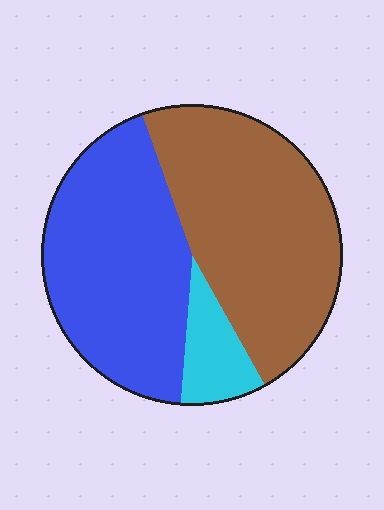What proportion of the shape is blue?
Blue covers roughly 45% of the shape.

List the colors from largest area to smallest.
From largest to smallest: brown, blue, cyan.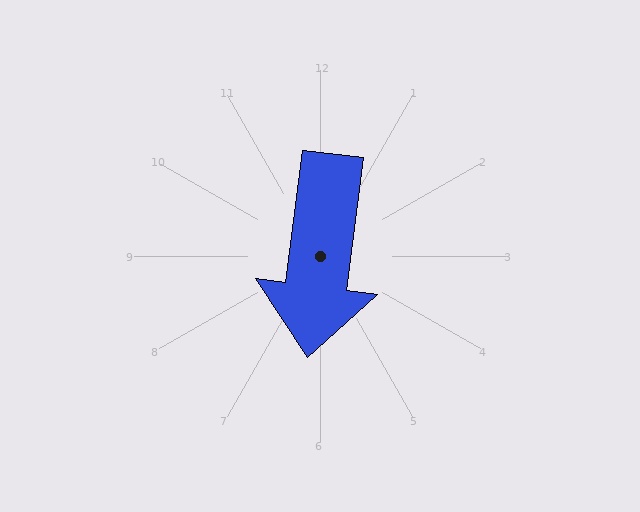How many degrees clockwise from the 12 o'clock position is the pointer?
Approximately 187 degrees.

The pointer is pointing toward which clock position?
Roughly 6 o'clock.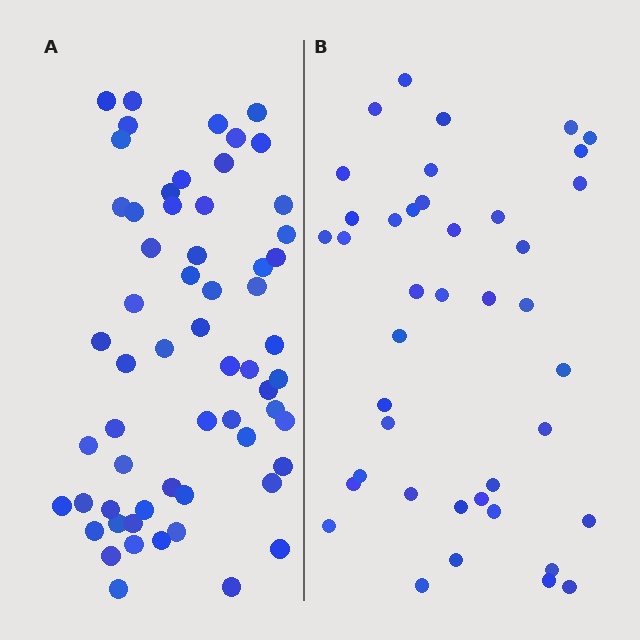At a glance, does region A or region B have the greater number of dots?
Region A (the left region) has more dots.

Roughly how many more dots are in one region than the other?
Region A has approximately 20 more dots than region B.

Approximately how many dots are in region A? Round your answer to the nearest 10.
About 60 dots.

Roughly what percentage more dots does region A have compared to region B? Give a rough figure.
About 45% more.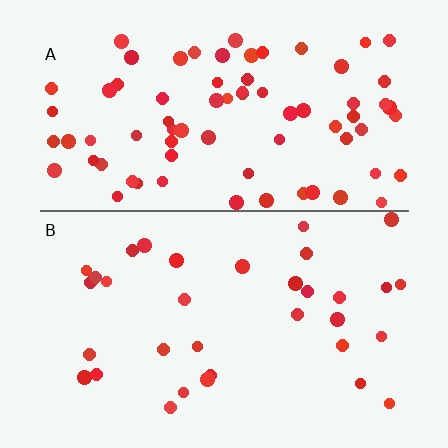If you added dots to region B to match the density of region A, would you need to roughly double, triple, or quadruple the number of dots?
Approximately double.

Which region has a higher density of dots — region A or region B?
A (the top).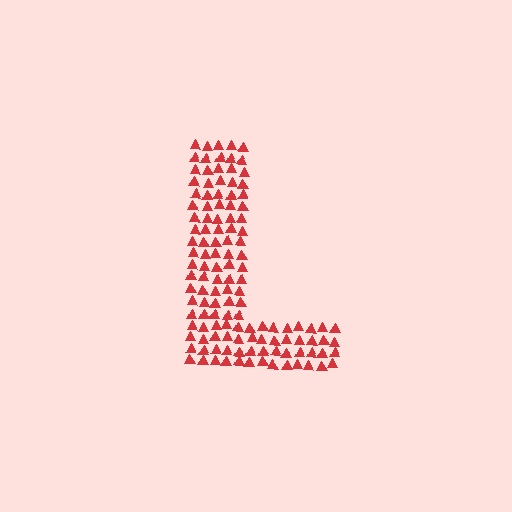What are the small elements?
The small elements are triangles.